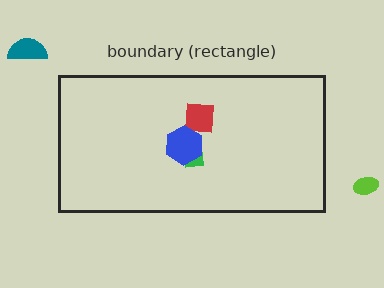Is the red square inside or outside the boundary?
Inside.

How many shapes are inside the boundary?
3 inside, 2 outside.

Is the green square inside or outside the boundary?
Inside.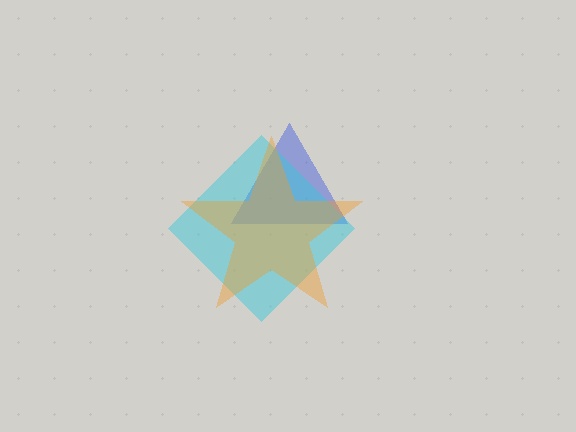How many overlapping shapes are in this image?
There are 3 overlapping shapes in the image.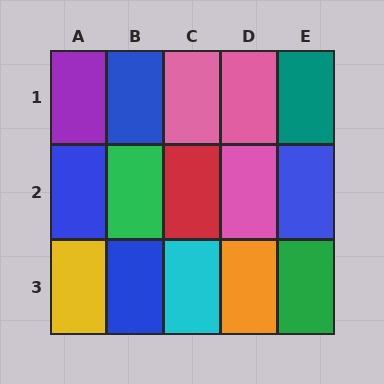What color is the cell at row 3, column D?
Orange.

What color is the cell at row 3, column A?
Yellow.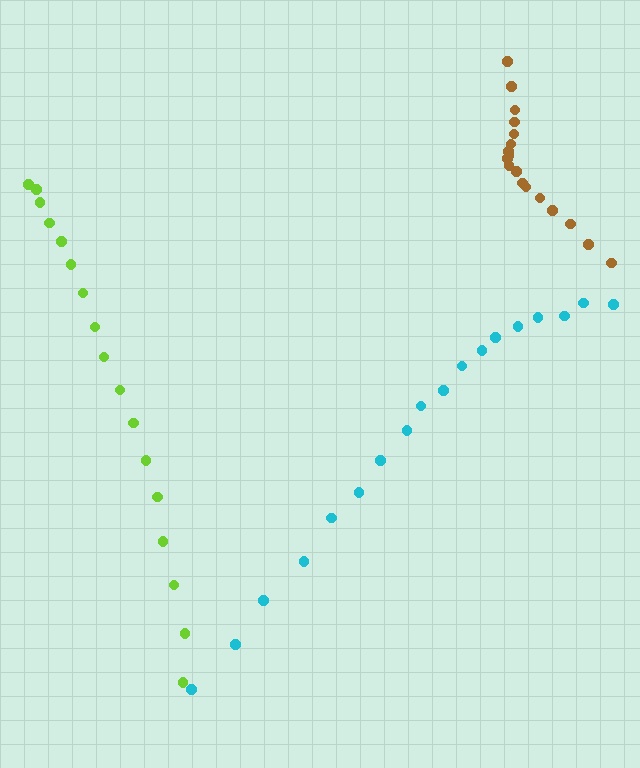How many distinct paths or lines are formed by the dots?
There are 3 distinct paths.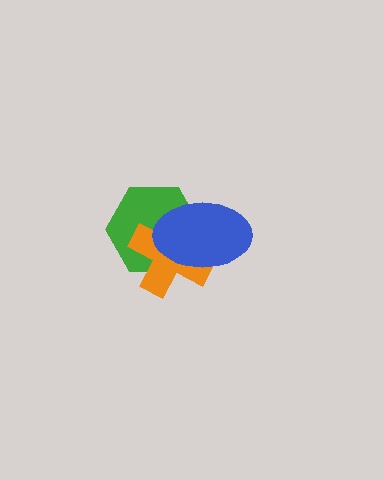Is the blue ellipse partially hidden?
No, no other shape covers it.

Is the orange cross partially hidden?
Yes, it is partially covered by another shape.